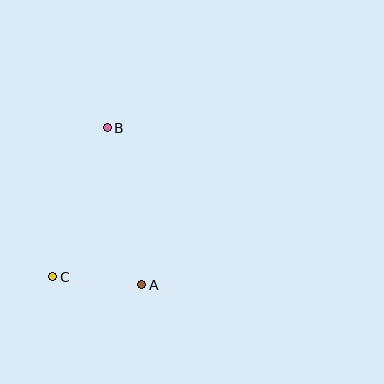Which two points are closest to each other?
Points A and C are closest to each other.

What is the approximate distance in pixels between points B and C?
The distance between B and C is approximately 158 pixels.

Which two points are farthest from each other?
Points A and B are farthest from each other.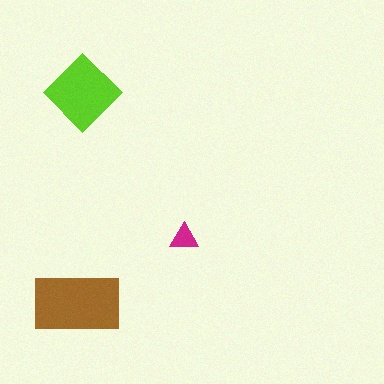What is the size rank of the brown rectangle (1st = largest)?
1st.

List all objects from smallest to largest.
The magenta triangle, the lime diamond, the brown rectangle.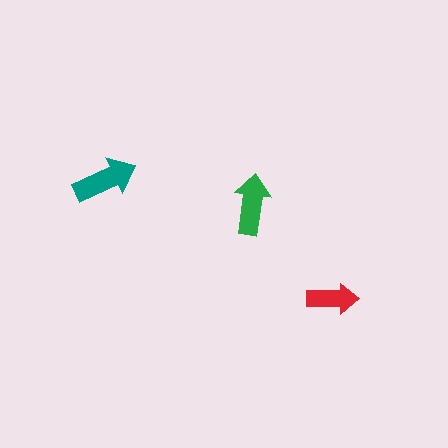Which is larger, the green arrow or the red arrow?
The green one.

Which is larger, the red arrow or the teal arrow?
The teal one.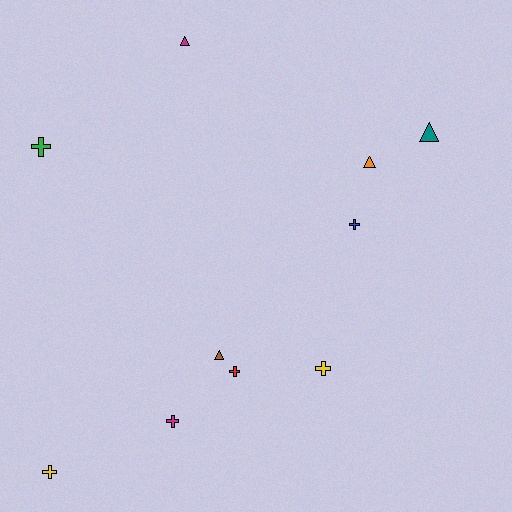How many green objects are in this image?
There is 1 green object.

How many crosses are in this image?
There are 6 crosses.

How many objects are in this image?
There are 10 objects.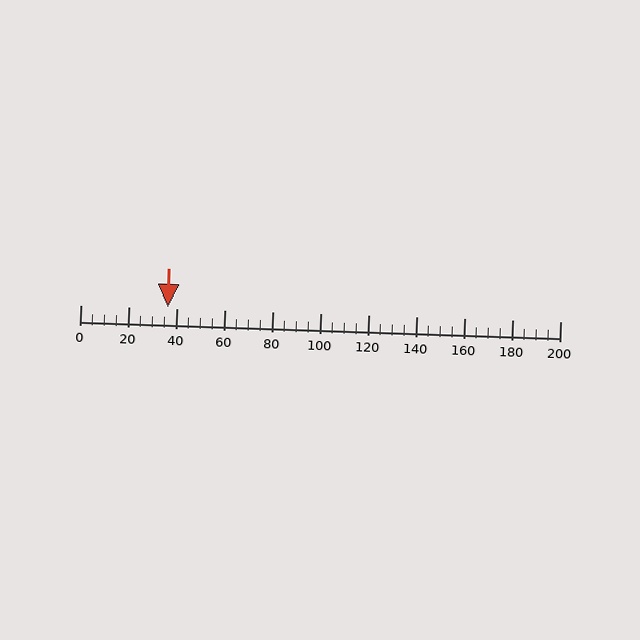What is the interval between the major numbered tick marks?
The major tick marks are spaced 20 units apart.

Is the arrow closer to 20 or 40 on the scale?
The arrow is closer to 40.